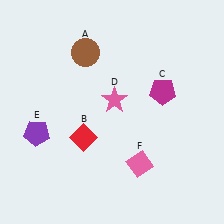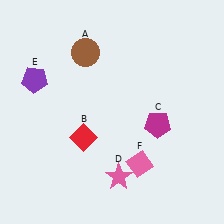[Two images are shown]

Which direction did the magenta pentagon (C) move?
The magenta pentagon (C) moved down.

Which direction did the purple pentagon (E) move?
The purple pentagon (E) moved up.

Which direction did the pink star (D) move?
The pink star (D) moved down.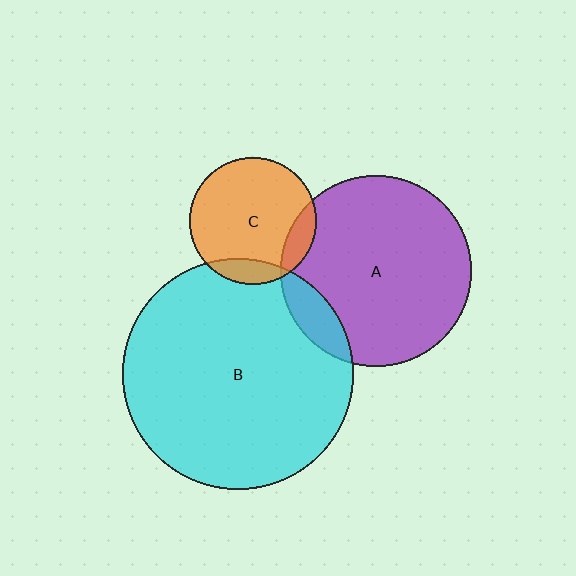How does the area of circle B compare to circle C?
Approximately 3.3 times.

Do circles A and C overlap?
Yes.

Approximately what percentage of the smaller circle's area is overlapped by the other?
Approximately 10%.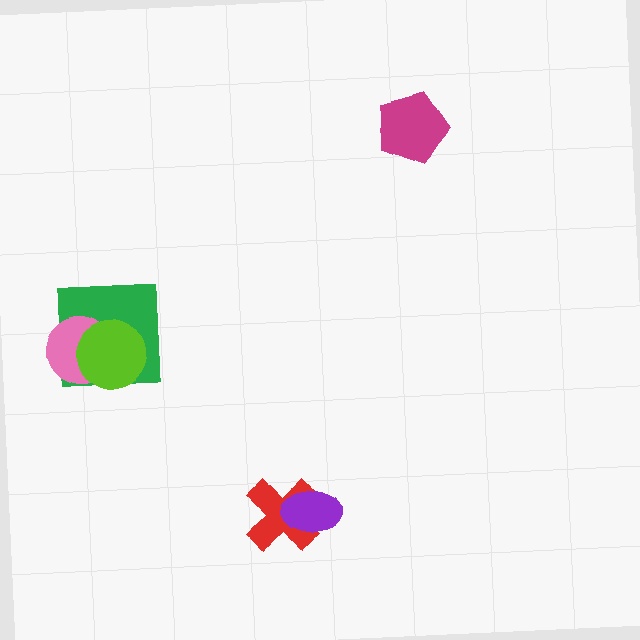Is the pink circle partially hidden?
Yes, it is partially covered by another shape.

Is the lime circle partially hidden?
No, no other shape covers it.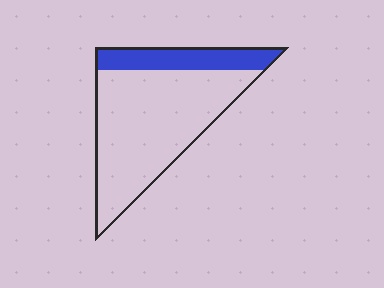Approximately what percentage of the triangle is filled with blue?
Approximately 20%.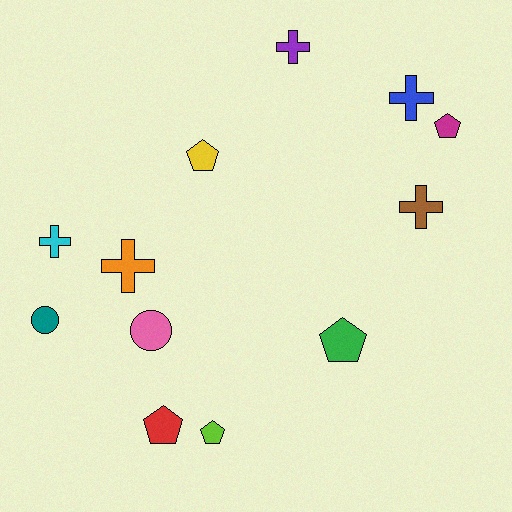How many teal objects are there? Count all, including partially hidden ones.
There is 1 teal object.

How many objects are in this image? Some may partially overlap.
There are 12 objects.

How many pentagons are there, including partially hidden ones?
There are 5 pentagons.